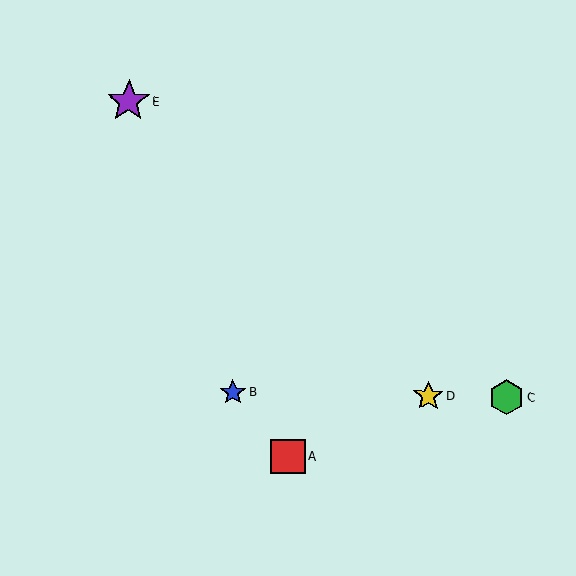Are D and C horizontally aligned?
Yes, both are at y≈396.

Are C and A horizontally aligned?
No, C is at y≈397 and A is at y≈456.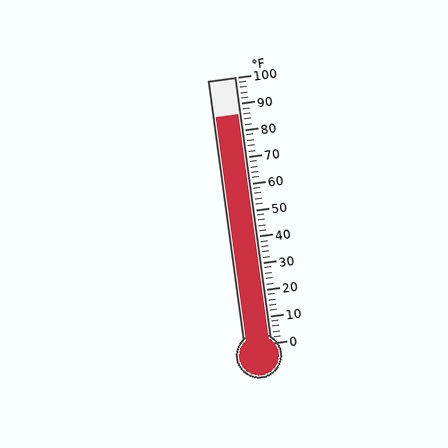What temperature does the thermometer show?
The thermometer shows approximately 86°F.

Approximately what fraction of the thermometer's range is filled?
The thermometer is filled to approximately 85% of its range.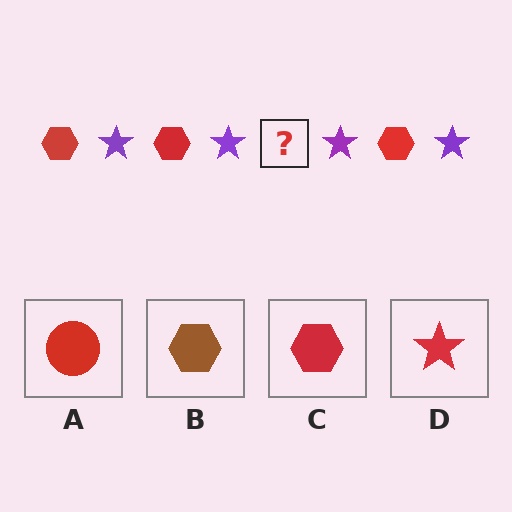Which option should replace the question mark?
Option C.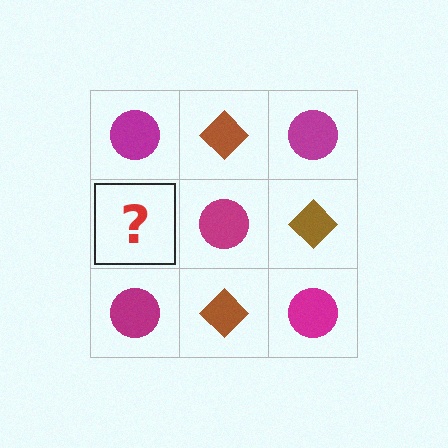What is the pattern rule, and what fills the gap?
The rule is that it alternates magenta circle and brown diamond in a checkerboard pattern. The gap should be filled with a brown diamond.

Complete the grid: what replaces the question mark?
The question mark should be replaced with a brown diamond.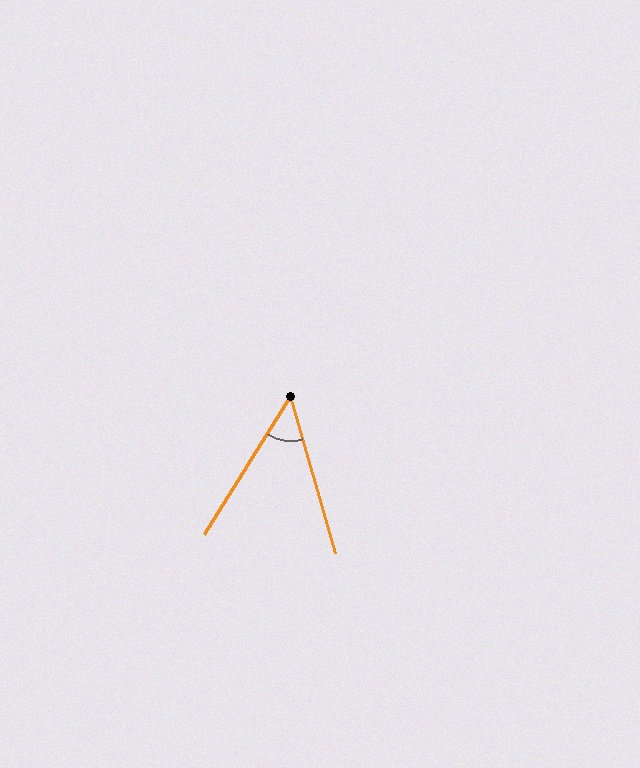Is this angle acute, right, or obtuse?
It is acute.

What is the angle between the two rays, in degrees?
Approximately 48 degrees.